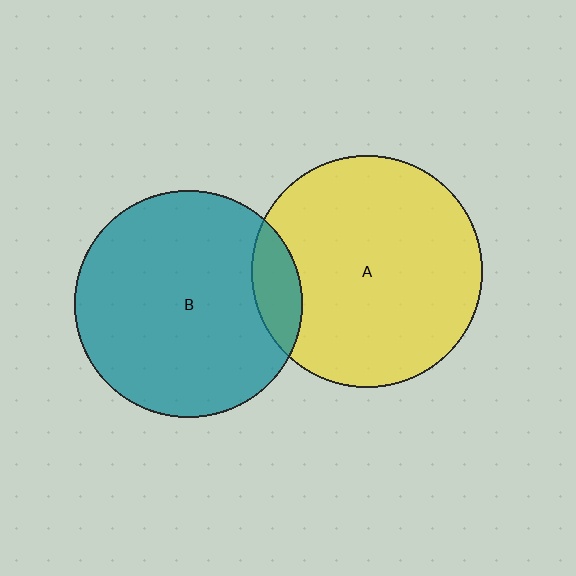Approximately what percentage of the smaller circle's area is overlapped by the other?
Approximately 10%.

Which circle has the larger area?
Circle A (yellow).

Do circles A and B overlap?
Yes.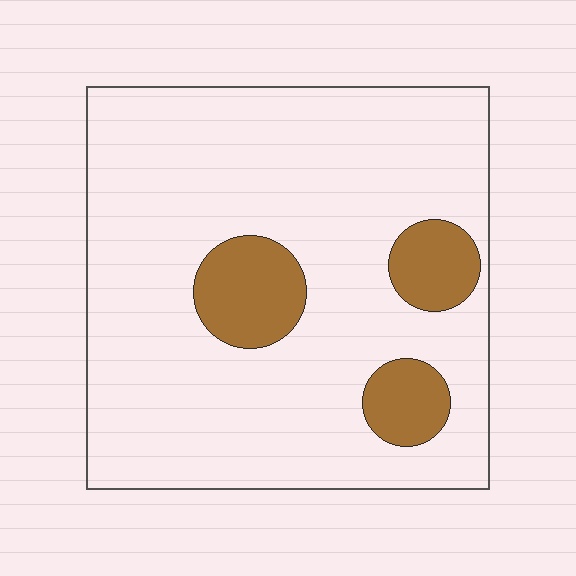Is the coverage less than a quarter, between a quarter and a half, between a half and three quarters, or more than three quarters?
Less than a quarter.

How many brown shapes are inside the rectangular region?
3.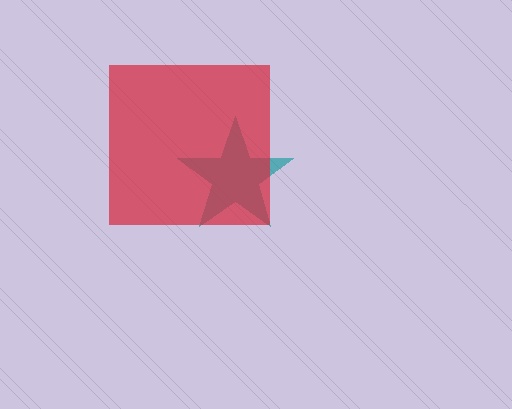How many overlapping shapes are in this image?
There are 2 overlapping shapes in the image.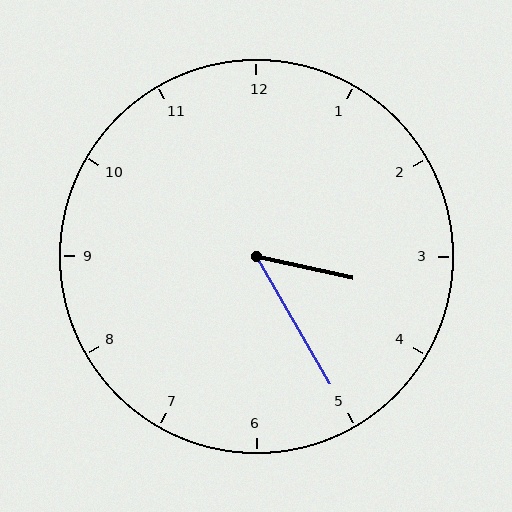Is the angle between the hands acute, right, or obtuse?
It is acute.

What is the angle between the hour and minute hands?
Approximately 48 degrees.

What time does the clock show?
3:25.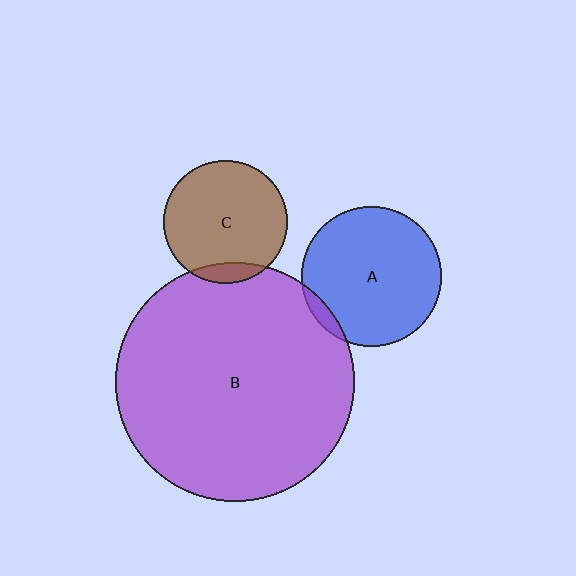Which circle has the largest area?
Circle B (purple).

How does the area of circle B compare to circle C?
Approximately 3.8 times.